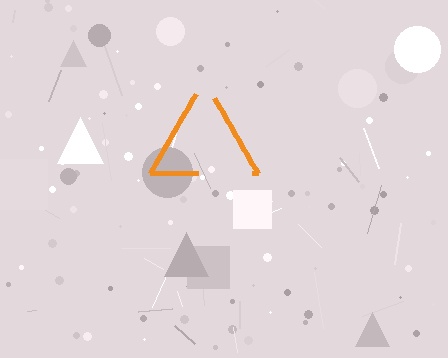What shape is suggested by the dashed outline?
The dashed outline suggests a triangle.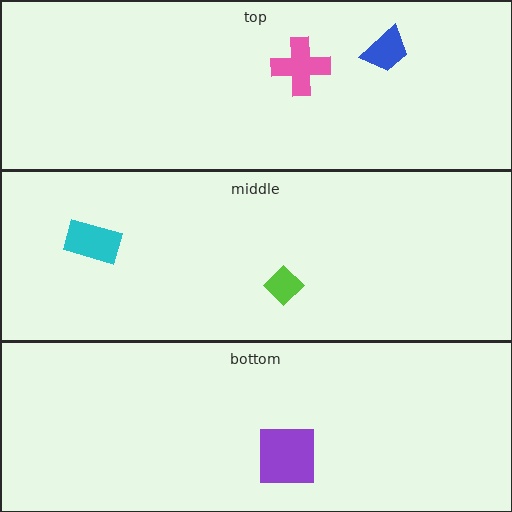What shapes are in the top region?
The pink cross, the blue trapezoid.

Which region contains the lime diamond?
The middle region.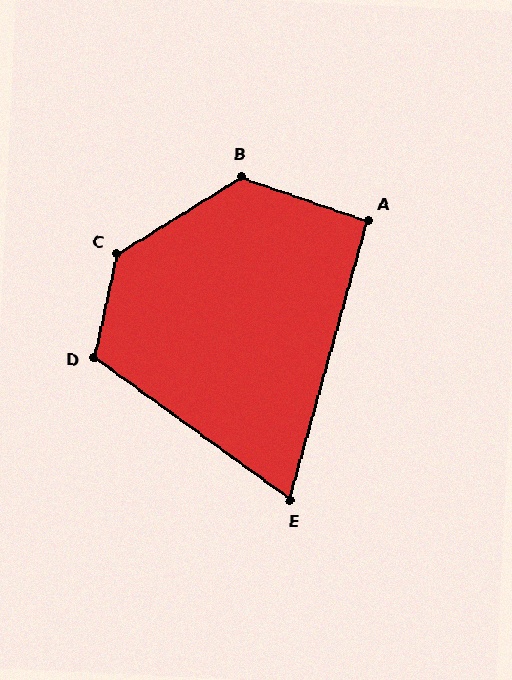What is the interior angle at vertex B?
Approximately 129 degrees (obtuse).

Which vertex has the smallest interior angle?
E, at approximately 70 degrees.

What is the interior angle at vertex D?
Approximately 113 degrees (obtuse).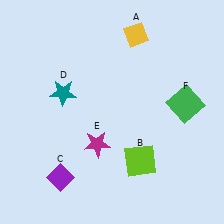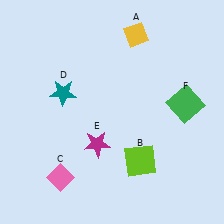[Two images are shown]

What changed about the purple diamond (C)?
In Image 1, C is purple. In Image 2, it changed to pink.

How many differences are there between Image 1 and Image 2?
There is 1 difference between the two images.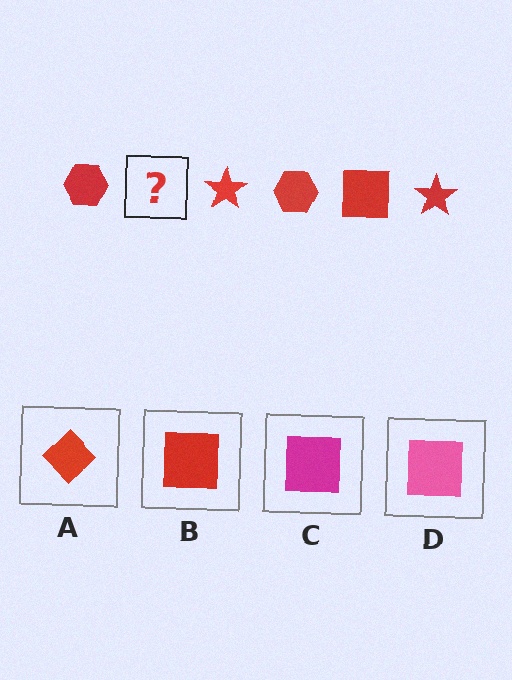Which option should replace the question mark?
Option B.